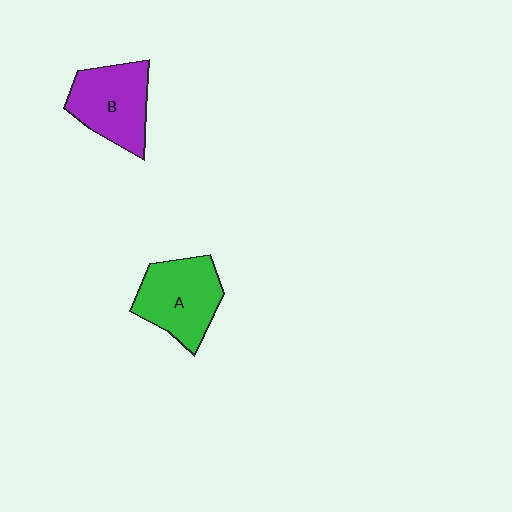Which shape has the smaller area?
Shape B (purple).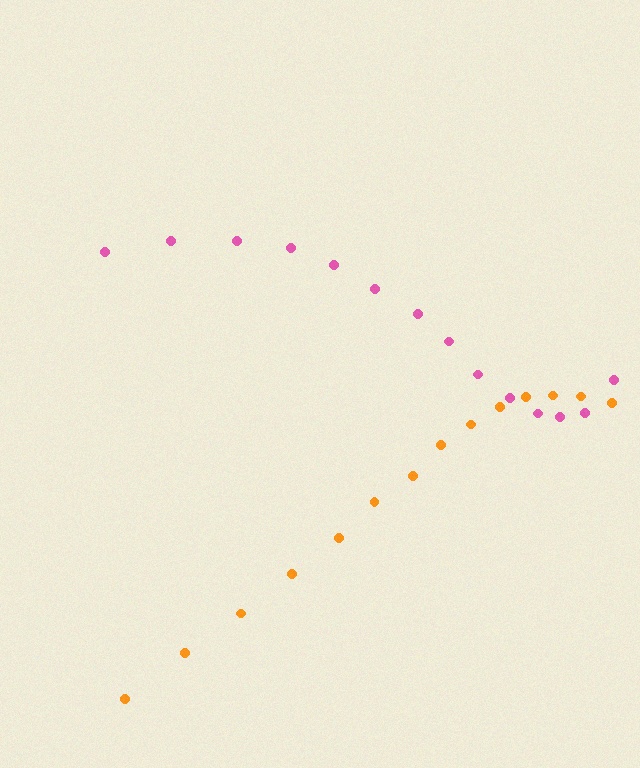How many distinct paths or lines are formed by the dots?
There are 2 distinct paths.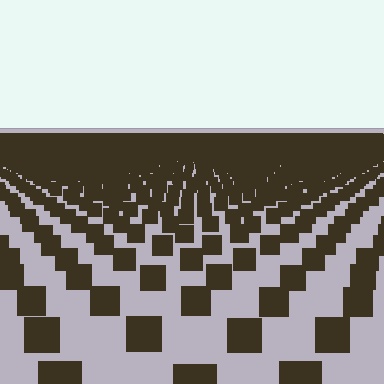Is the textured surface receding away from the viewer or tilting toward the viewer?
The surface is receding away from the viewer. Texture elements get smaller and denser toward the top.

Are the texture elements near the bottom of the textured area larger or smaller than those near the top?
Larger. Near the bottom, elements are closer to the viewer and appear at a bigger on-screen size.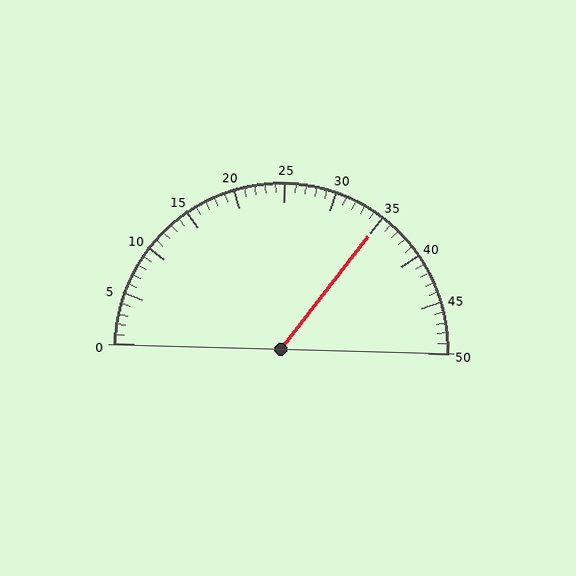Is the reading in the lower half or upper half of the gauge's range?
The reading is in the upper half of the range (0 to 50).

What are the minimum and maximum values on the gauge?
The gauge ranges from 0 to 50.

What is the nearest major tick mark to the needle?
The nearest major tick mark is 35.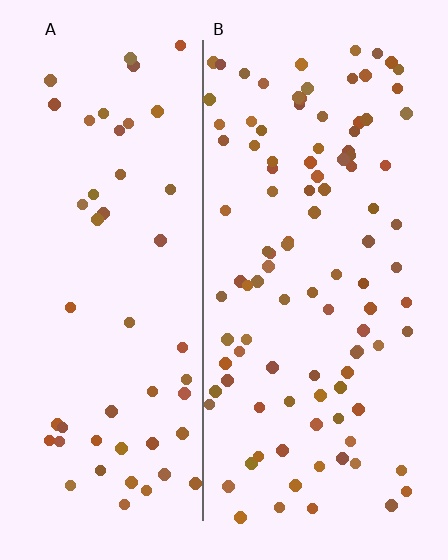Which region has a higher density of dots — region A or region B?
B (the right).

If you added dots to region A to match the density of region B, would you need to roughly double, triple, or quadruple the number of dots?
Approximately double.